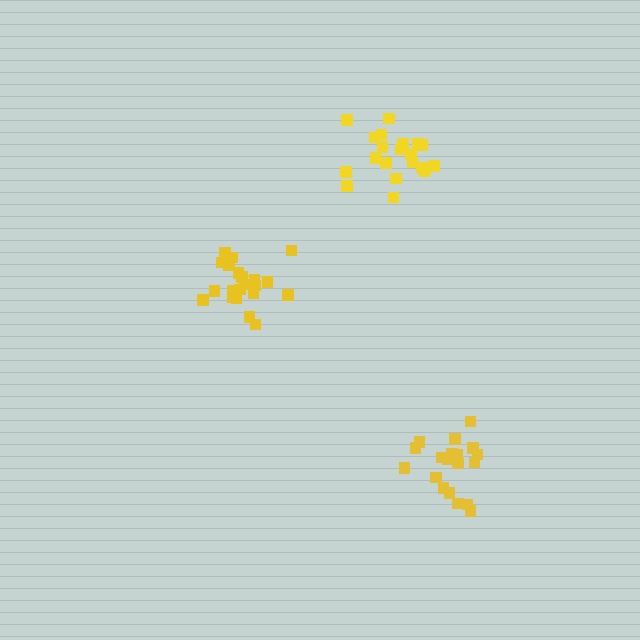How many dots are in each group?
Group 1: 21 dots, Group 2: 20 dots, Group 3: 21 dots (62 total).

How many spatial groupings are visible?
There are 3 spatial groupings.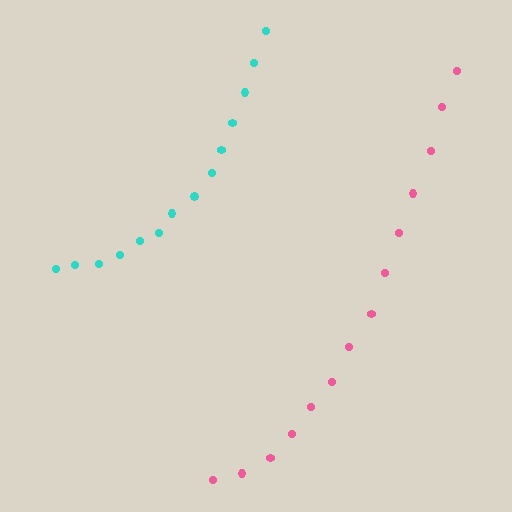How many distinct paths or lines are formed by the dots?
There are 2 distinct paths.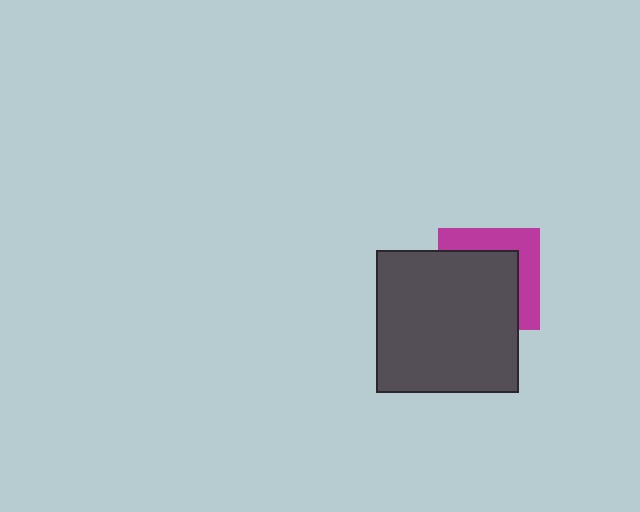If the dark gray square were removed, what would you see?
You would see the complete magenta square.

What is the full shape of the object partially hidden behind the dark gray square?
The partially hidden object is a magenta square.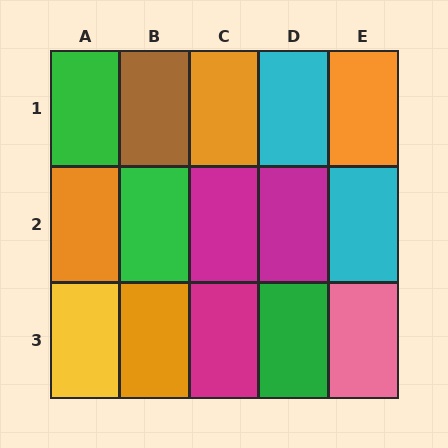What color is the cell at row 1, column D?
Cyan.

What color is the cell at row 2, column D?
Magenta.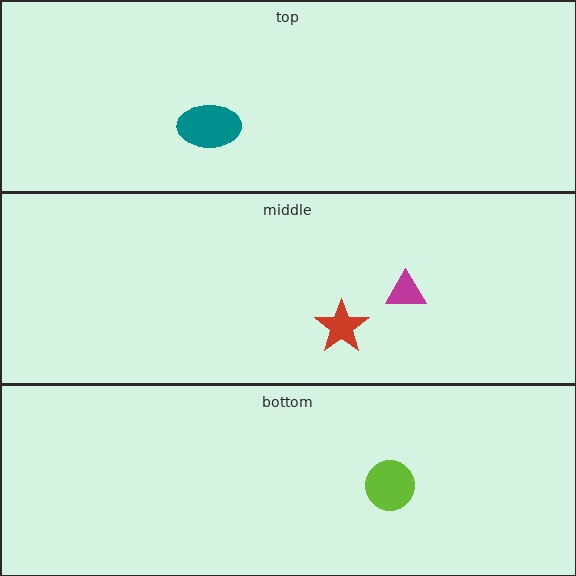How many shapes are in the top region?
1.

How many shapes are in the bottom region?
1.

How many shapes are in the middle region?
2.